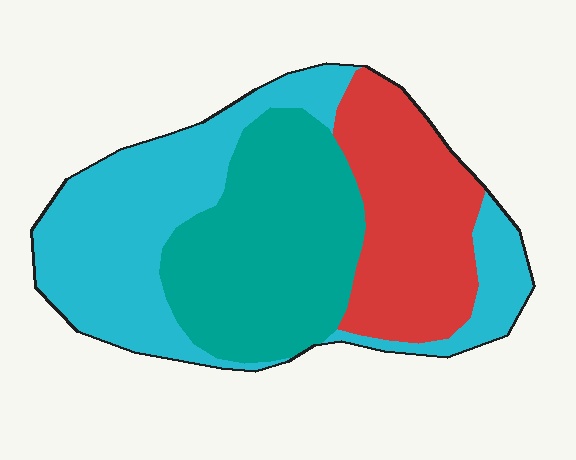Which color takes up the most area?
Cyan, at roughly 40%.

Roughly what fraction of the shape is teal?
Teal covers 34% of the shape.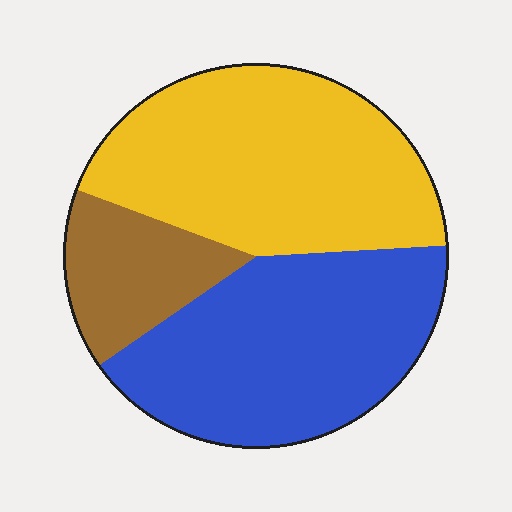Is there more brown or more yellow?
Yellow.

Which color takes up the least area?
Brown, at roughly 15%.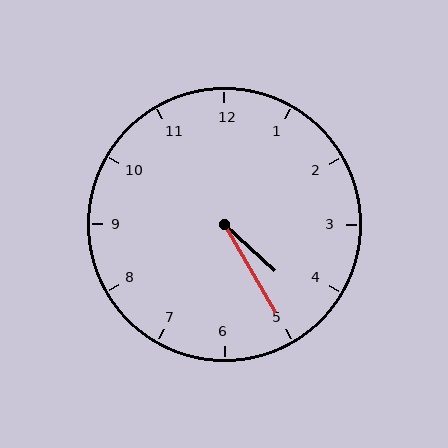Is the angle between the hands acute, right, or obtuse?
It is acute.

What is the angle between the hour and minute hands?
Approximately 18 degrees.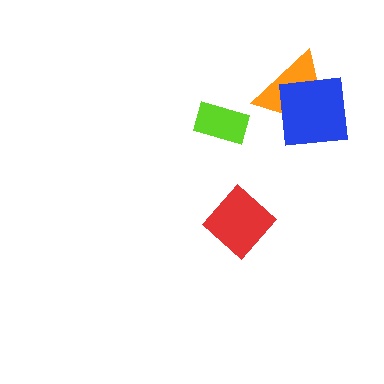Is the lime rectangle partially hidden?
No, no other shape covers it.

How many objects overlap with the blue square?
1 object overlaps with the blue square.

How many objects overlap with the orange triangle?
1 object overlaps with the orange triangle.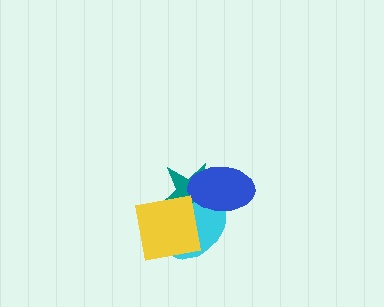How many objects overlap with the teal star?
3 objects overlap with the teal star.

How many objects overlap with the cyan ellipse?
3 objects overlap with the cyan ellipse.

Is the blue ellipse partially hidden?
No, no other shape covers it.